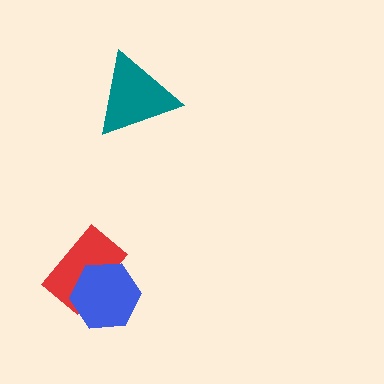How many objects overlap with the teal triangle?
0 objects overlap with the teal triangle.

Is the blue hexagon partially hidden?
No, no other shape covers it.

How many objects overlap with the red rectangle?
1 object overlaps with the red rectangle.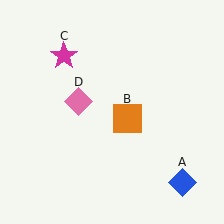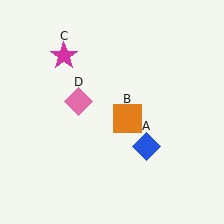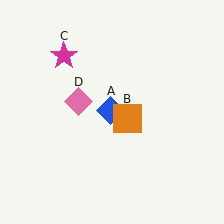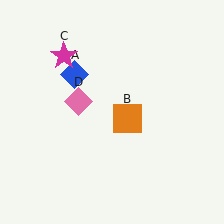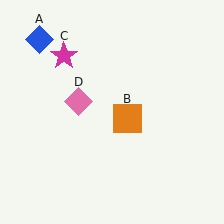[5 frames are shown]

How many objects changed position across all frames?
1 object changed position: blue diamond (object A).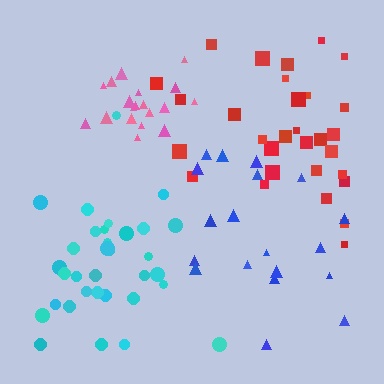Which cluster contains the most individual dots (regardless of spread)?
Cyan (33).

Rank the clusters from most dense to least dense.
pink, cyan, red, blue.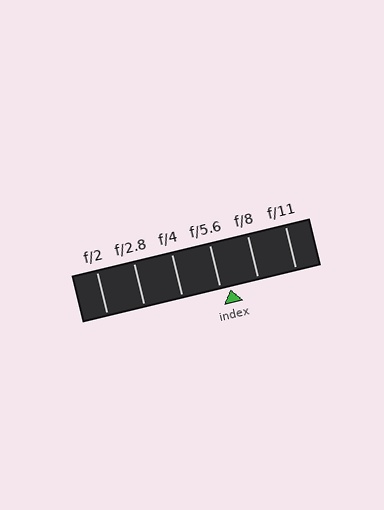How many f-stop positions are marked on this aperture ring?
There are 6 f-stop positions marked.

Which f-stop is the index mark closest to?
The index mark is closest to f/5.6.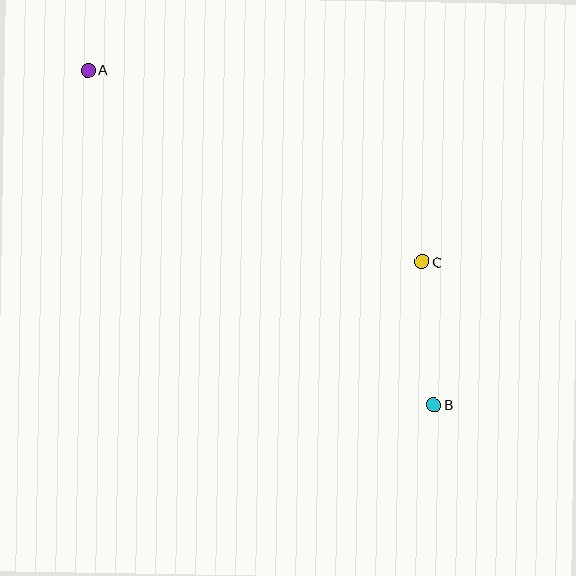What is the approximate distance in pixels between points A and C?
The distance between A and C is approximately 386 pixels.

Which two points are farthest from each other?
Points A and B are farthest from each other.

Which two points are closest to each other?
Points B and C are closest to each other.